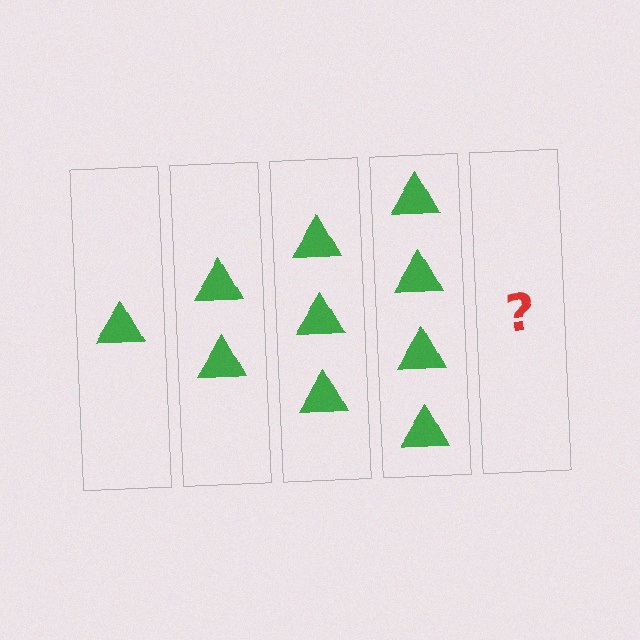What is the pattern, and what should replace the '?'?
The pattern is that each step adds one more triangle. The '?' should be 5 triangles.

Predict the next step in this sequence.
The next step is 5 triangles.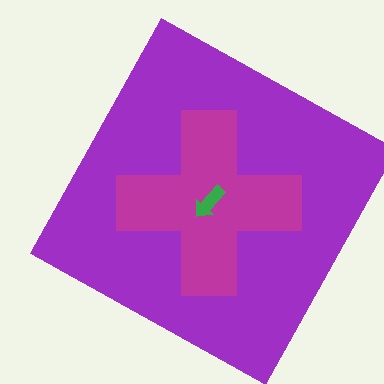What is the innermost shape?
The green arrow.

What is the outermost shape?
The purple square.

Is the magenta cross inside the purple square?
Yes.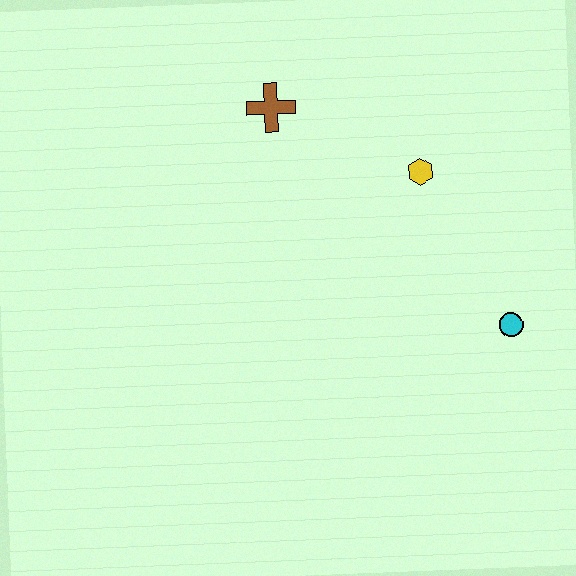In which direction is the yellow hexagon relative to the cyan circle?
The yellow hexagon is above the cyan circle.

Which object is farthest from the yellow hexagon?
The cyan circle is farthest from the yellow hexagon.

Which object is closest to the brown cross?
The yellow hexagon is closest to the brown cross.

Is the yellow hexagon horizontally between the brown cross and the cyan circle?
Yes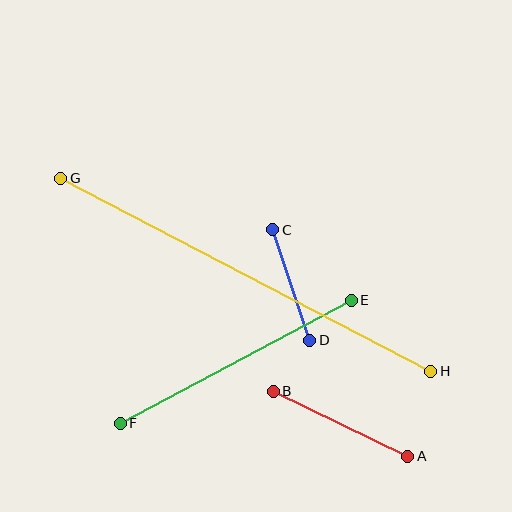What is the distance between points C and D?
The distance is approximately 116 pixels.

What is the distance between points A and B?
The distance is approximately 149 pixels.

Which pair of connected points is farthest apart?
Points G and H are farthest apart.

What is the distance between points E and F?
The distance is approximately 262 pixels.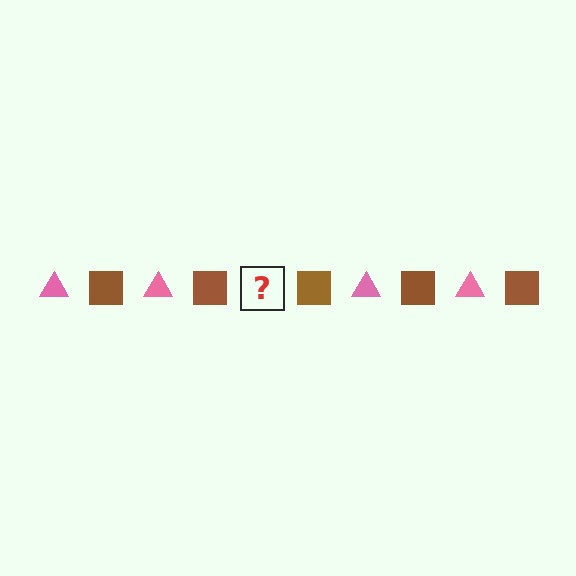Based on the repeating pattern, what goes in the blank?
The blank should be a pink triangle.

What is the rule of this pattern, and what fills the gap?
The rule is that the pattern alternates between pink triangle and brown square. The gap should be filled with a pink triangle.